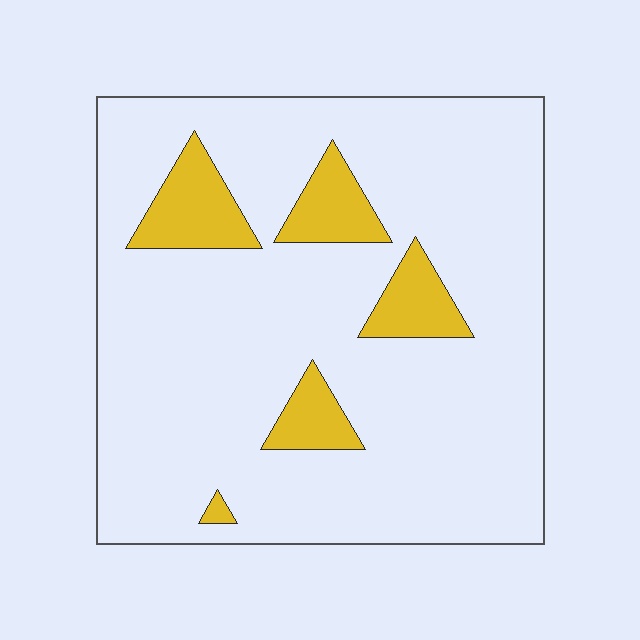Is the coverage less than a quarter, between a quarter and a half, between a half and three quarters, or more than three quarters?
Less than a quarter.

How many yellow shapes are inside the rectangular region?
5.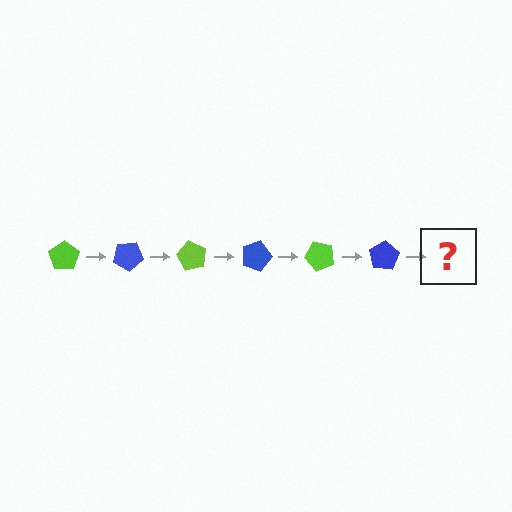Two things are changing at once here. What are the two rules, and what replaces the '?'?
The two rules are that it rotates 30 degrees each step and the color cycles through lime and blue. The '?' should be a lime pentagon, rotated 180 degrees from the start.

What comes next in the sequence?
The next element should be a lime pentagon, rotated 180 degrees from the start.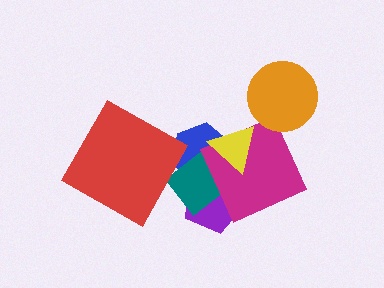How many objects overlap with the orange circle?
0 objects overlap with the orange circle.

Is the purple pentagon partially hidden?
Yes, it is partially covered by another shape.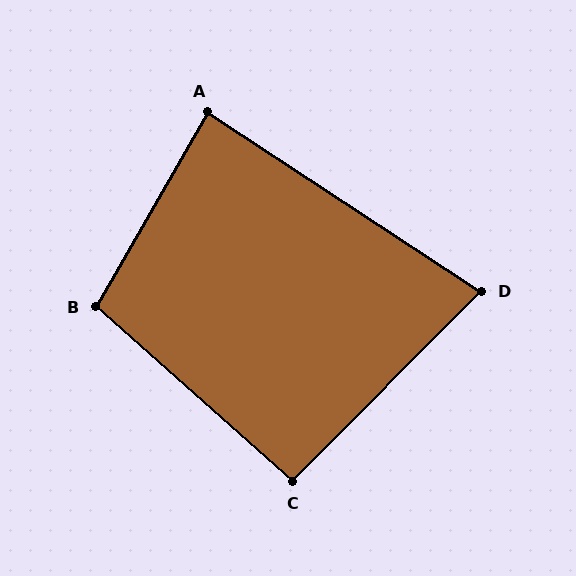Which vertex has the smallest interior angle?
D, at approximately 78 degrees.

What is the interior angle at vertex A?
Approximately 87 degrees (approximately right).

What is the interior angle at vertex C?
Approximately 93 degrees (approximately right).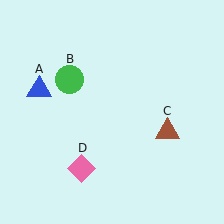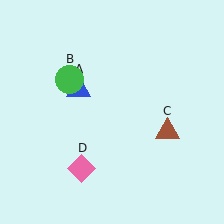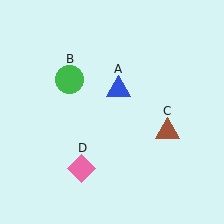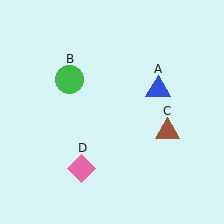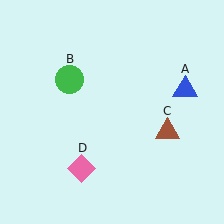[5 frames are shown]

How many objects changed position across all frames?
1 object changed position: blue triangle (object A).